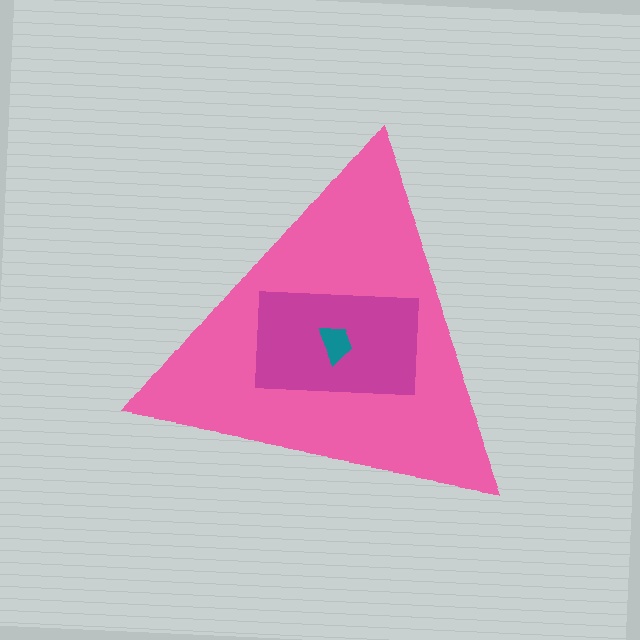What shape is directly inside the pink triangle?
The magenta rectangle.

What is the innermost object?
The teal trapezoid.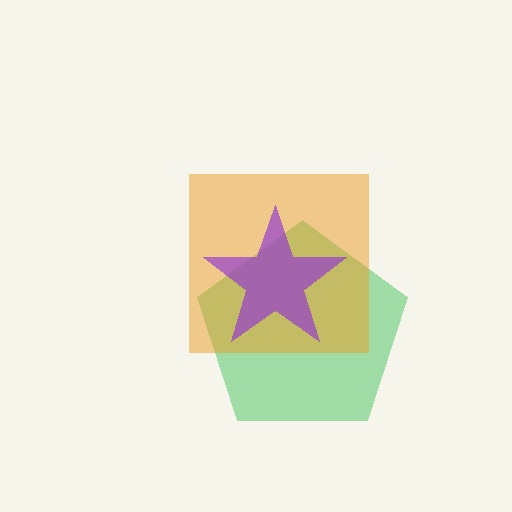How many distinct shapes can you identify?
There are 3 distinct shapes: a green pentagon, an orange square, a purple star.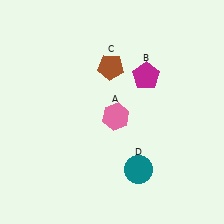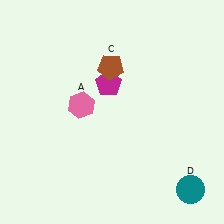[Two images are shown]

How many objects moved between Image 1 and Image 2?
3 objects moved between the two images.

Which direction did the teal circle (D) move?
The teal circle (D) moved right.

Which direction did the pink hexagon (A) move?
The pink hexagon (A) moved left.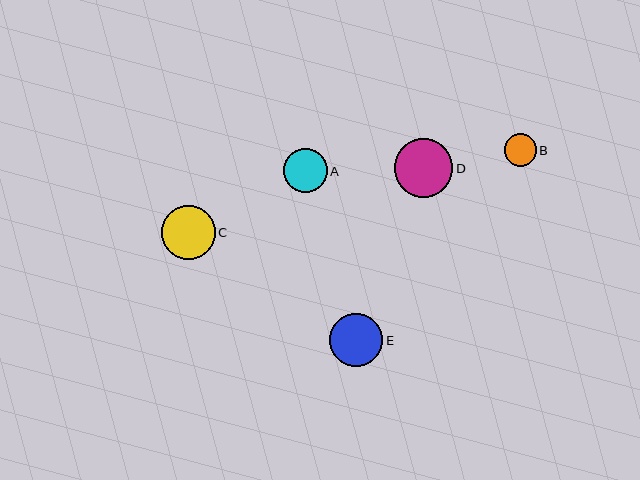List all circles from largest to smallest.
From largest to smallest: D, C, E, A, B.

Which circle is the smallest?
Circle B is the smallest with a size of approximately 32 pixels.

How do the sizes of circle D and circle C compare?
Circle D and circle C are approximately the same size.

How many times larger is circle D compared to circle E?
Circle D is approximately 1.1 times the size of circle E.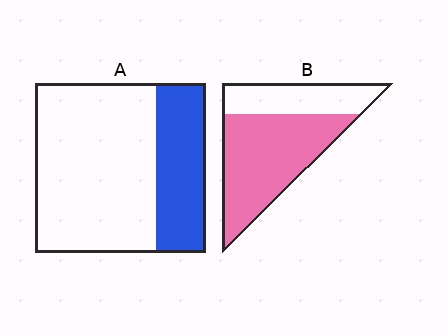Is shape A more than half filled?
No.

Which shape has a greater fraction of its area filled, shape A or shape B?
Shape B.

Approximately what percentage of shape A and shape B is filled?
A is approximately 30% and B is approximately 65%.